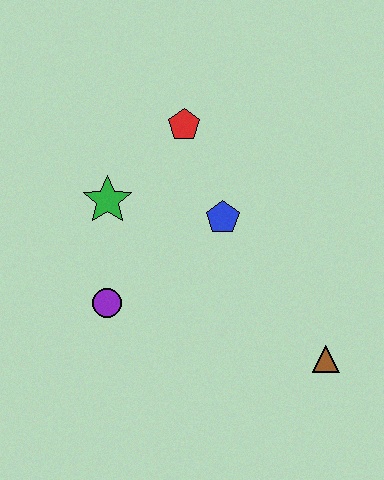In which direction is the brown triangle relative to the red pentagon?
The brown triangle is below the red pentagon.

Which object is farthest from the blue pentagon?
The brown triangle is farthest from the blue pentagon.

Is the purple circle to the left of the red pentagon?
Yes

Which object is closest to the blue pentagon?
The red pentagon is closest to the blue pentagon.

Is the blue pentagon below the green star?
Yes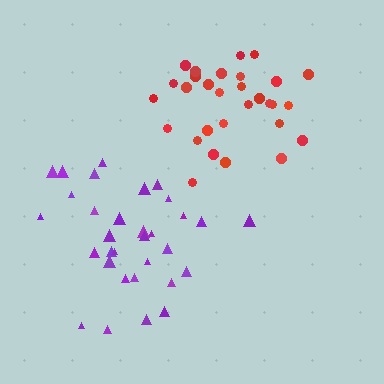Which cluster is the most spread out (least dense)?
Purple.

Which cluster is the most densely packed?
Red.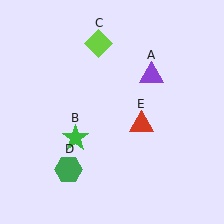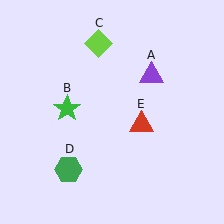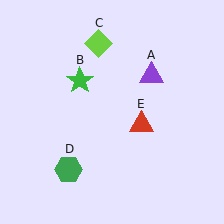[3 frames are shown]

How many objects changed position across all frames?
1 object changed position: green star (object B).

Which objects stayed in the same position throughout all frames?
Purple triangle (object A) and lime diamond (object C) and green hexagon (object D) and red triangle (object E) remained stationary.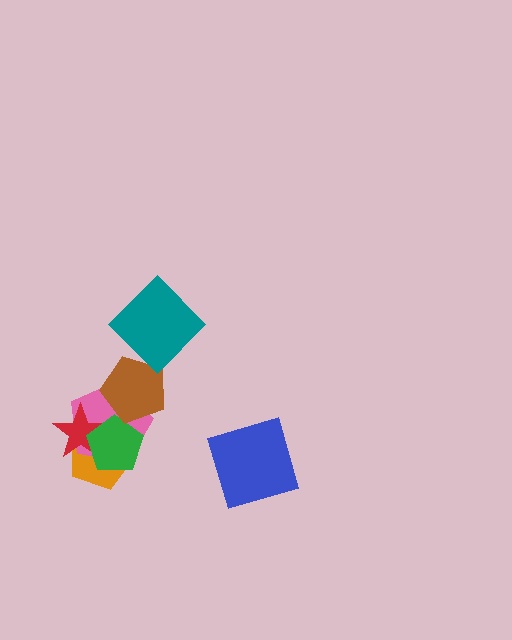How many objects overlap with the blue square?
0 objects overlap with the blue square.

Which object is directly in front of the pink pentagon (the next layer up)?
The red star is directly in front of the pink pentagon.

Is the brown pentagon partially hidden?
Yes, it is partially covered by another shape.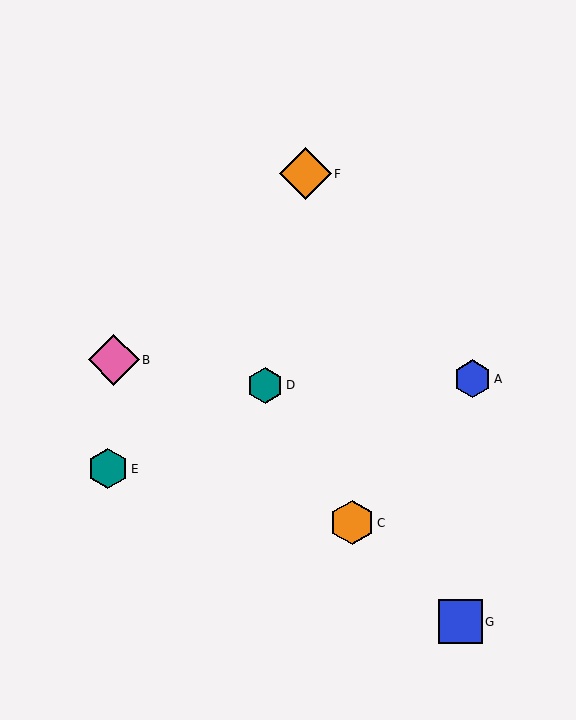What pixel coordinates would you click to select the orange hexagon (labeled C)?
Click at (352, 523) to select the orange hexagon C.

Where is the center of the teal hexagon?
The center of the teal hexagon is at (108, 469).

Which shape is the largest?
The orange diamond (labeled F) is the largest.